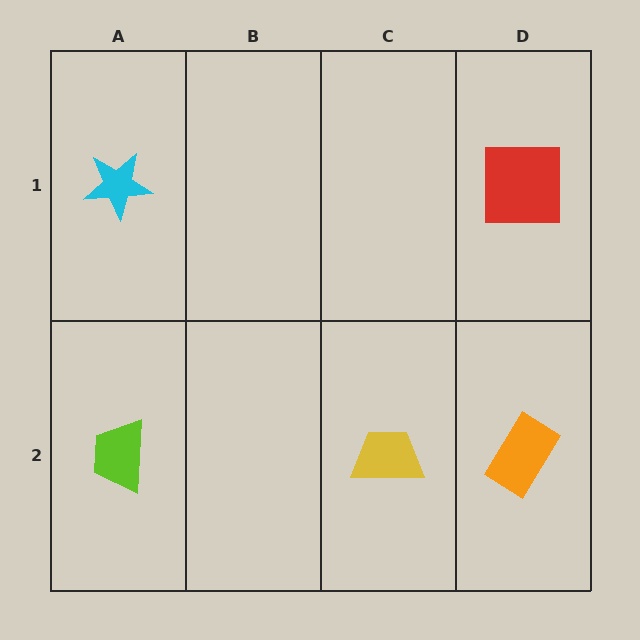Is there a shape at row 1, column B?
No, that cell is empty.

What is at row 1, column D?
A red square.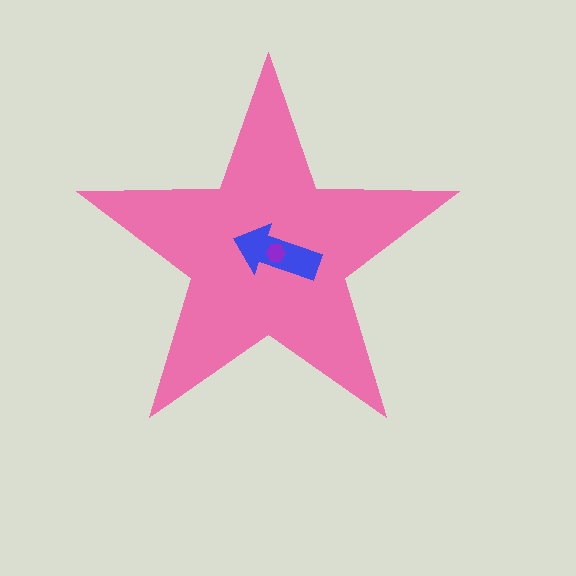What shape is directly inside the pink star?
The blue arrow.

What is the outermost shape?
The pink star.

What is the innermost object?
The purple hexagon.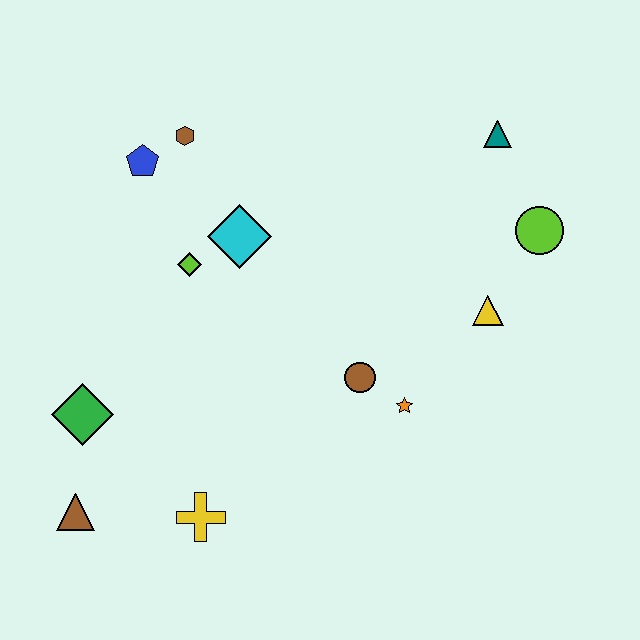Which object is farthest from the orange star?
The blue pentagon is farthest from the orange star.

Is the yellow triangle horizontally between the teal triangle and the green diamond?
Yes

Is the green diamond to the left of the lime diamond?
Yes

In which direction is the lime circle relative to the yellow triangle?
The lime circle is above the yellow triangle.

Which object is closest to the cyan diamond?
The lime diamond is closest to the cyan diamond.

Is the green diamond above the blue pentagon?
No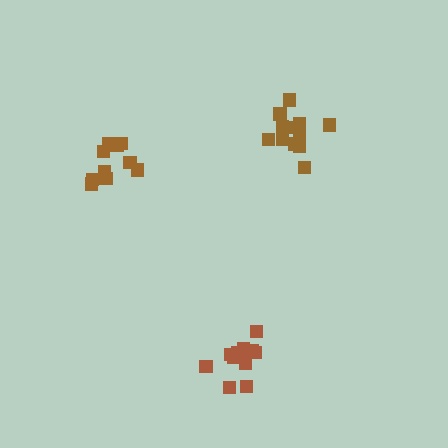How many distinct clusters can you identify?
There are 3 distinct clusters.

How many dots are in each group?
Group 1: 10 dots, Group 2: 12 dots, Group 3: 13 dots (35 total).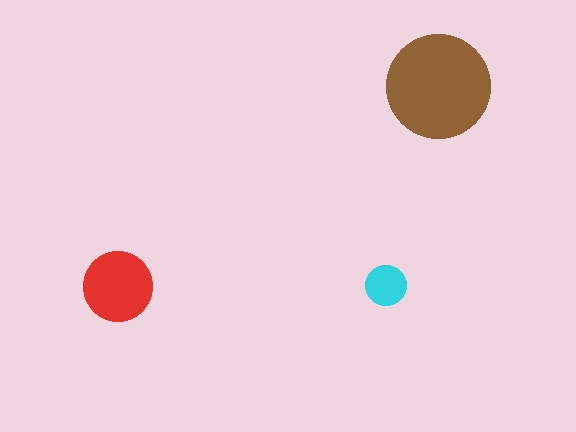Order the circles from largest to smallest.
the brown one, the red one, the cyan one.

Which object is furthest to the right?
The brown circle is rightmost.